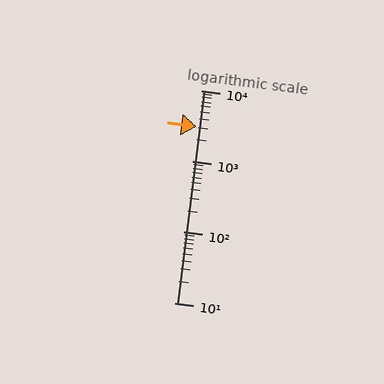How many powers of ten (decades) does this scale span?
The scale spans 3 decades, from 10 to 10000.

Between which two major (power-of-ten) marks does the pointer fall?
The pointer is between 1000 and 10000.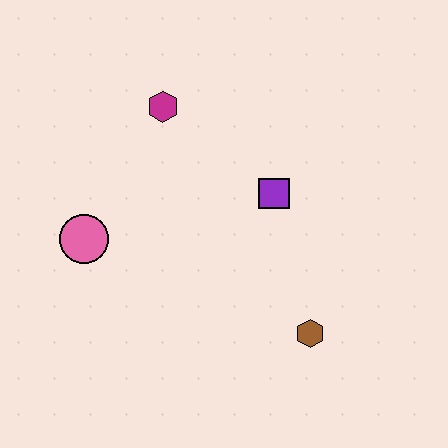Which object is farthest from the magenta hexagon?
The brown hexagon is farthest from the magenta hexagon.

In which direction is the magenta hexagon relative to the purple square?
The magenta hexagon is to the left of the purple square.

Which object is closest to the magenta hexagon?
The purple square is closest to the magenta hexagon.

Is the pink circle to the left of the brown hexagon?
Yes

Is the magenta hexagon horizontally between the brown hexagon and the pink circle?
Yes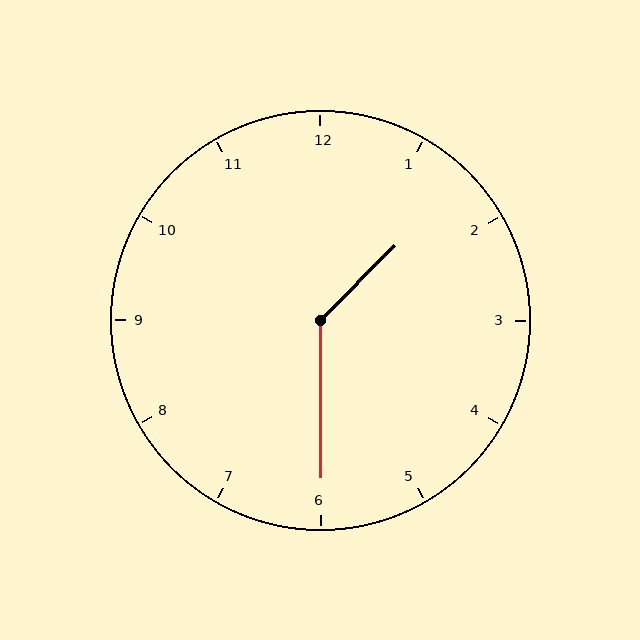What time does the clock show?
1:30.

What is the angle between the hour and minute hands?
Approximately 135 degrees.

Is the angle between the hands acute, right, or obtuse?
It is obtuse.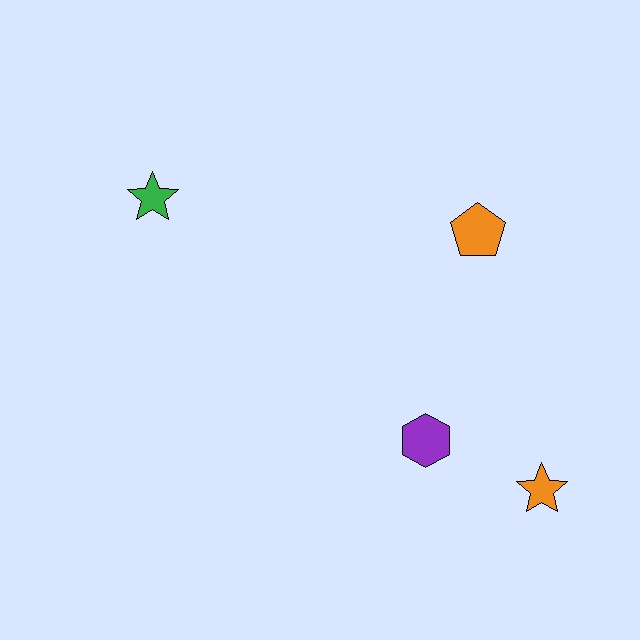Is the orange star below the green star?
Yes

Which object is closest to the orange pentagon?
The purple hexagon is closest to the orange pentagon.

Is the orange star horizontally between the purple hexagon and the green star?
No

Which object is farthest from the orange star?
The green star is farthest from the orange star.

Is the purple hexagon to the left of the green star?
No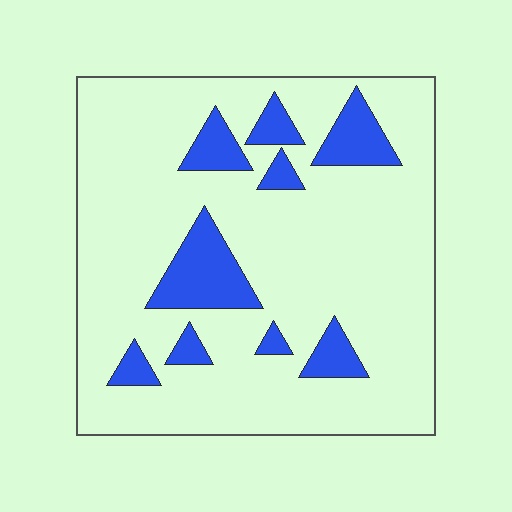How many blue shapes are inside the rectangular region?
9.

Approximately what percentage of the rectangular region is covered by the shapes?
Approximately 15%.